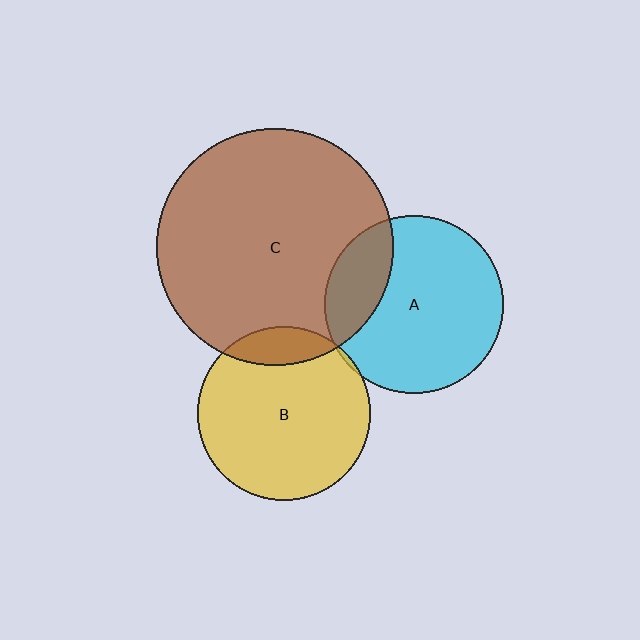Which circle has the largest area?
Circle C (brown).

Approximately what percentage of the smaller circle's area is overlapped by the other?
Approximately 20%.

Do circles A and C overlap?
Yes.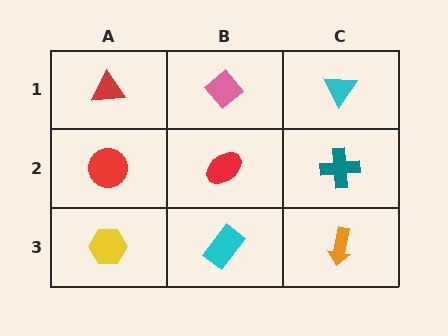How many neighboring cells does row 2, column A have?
3.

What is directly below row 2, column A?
A yellow hexagon.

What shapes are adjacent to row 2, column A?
A red triangle (row 1, column A), a yellow hexagon (row 3, column A), a red ellipse (row 2, column B).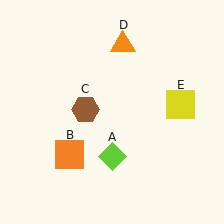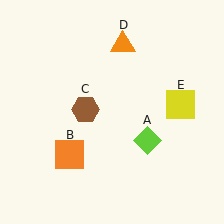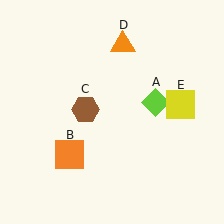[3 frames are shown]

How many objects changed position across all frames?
1 object changed position: lime diamond (object A).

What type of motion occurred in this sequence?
The lime diamond (object A) rotated counterclockwise around the center of the scene.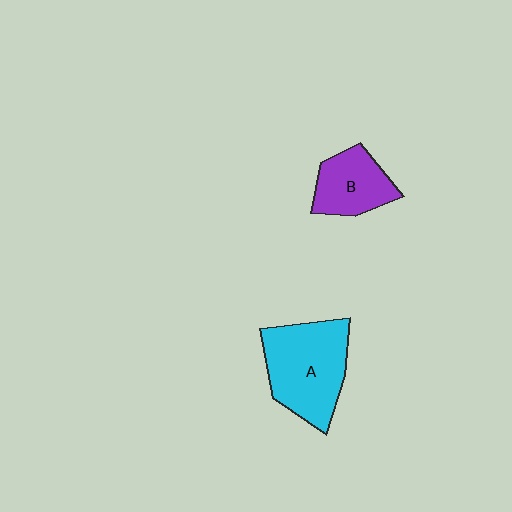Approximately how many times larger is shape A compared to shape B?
Approximately 1.7 times.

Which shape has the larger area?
Shape A (cyan).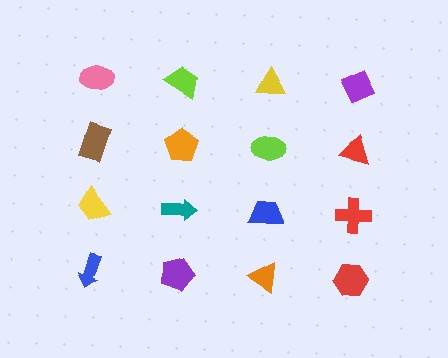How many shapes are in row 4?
4 shapes.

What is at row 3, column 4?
A red cross.